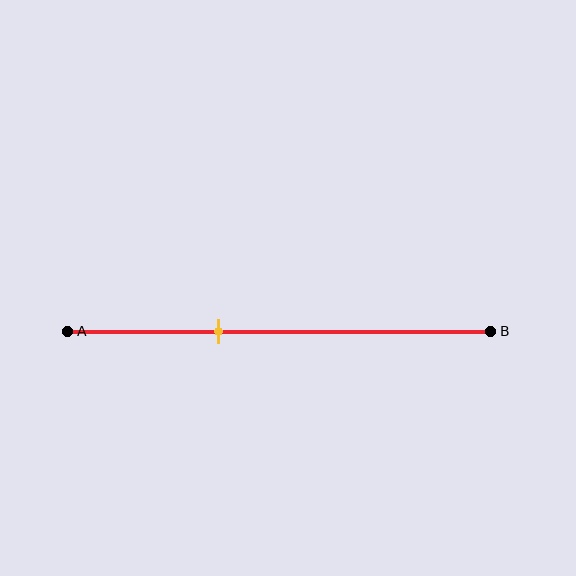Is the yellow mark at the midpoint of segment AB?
No, the mark is at about 35% from A, not at the 50% midpoint.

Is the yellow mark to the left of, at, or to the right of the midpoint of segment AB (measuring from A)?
The yellow mark is to the left of the midpoint of segment AB.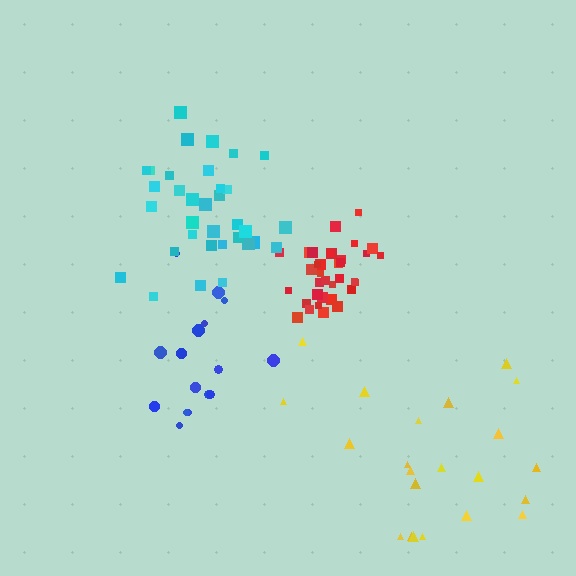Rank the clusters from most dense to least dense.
red, cyan, blue, yellow.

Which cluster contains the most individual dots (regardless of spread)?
Red (35).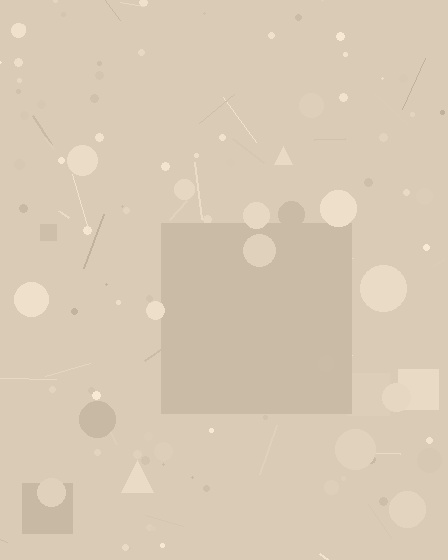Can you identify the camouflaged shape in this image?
The camouflaged shape is a square.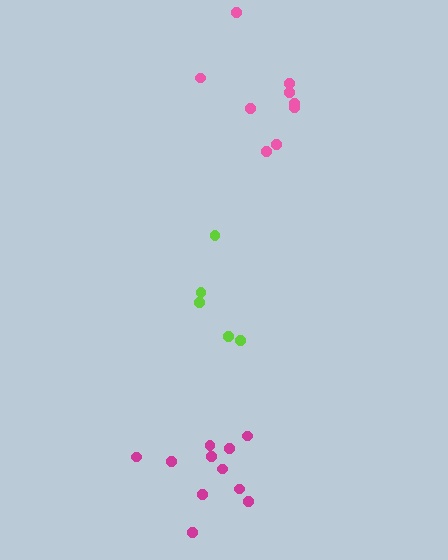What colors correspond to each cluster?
The clusters are colored: magenta, lime, pink.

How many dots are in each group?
Group 1: 11 dots, Group 2: 5 dots, Group 3: 9 dots (25 total).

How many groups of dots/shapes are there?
There are 3 groups.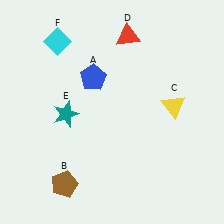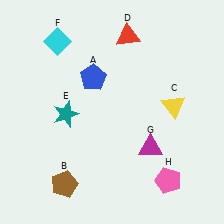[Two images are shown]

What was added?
A magenta triangle (G), a pink pentagon (H) were added in Image 2.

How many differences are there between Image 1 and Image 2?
There are 2 differences between the two images.